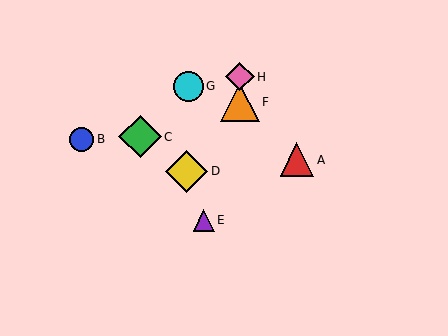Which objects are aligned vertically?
Objects F, H are aligned vertically.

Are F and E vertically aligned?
No, F is at x≈240 and E is at x≈204.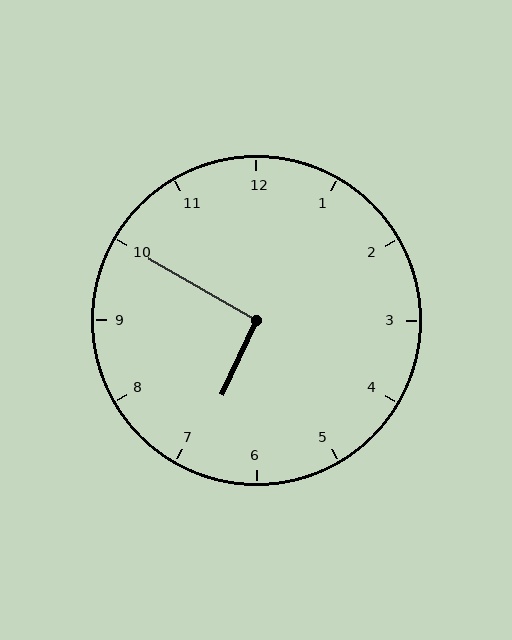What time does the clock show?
6:50.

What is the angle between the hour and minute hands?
Approximately 95 degrees.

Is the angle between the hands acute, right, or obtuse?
It is right.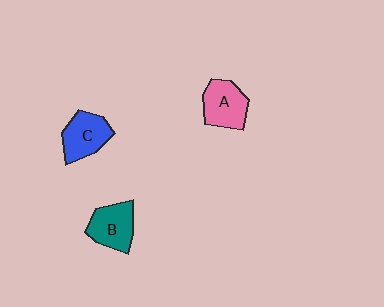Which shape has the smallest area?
Shape C (blue).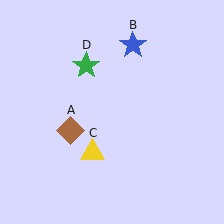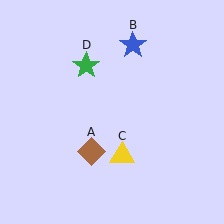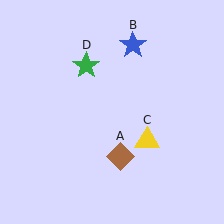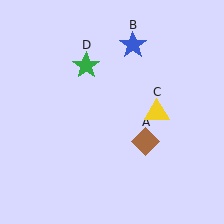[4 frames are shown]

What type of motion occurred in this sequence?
The brown diamond (object A), yellow triangle (object C) rotated counterclockwise around the center of the scene.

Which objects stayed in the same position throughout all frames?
Blue star (object B) and green star (object D) remained stationary.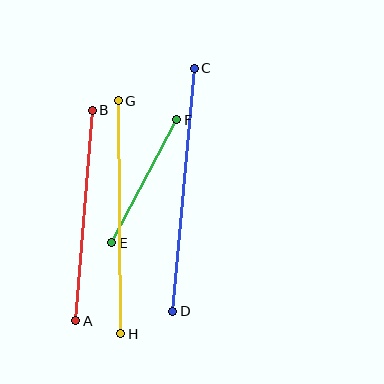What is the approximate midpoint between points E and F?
The midpoint is at approximately (144, 181) pixels.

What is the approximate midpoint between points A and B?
The midpoint is at approximately (84, 216) pixels.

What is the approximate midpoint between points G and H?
The midpoint is at approximately (120, 217) pixels.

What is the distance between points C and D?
The distance is approximately 244 pixels.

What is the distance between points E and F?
The distance is approximately 139 pixels.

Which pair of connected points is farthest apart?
Points C and D are farthest apart.